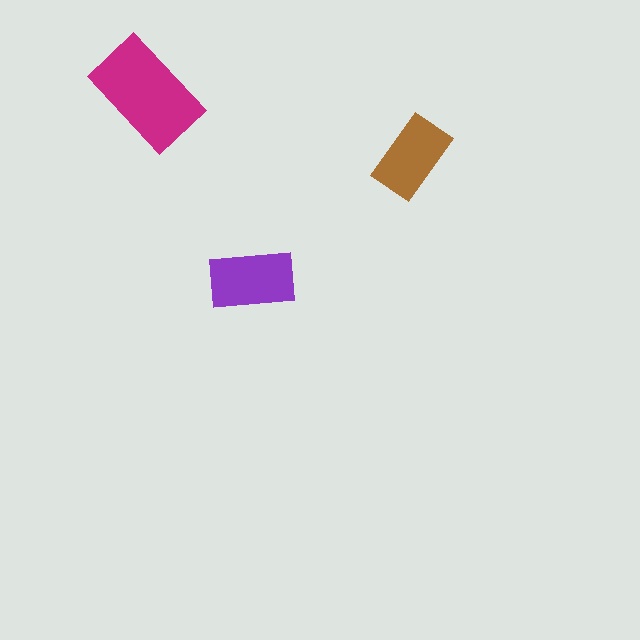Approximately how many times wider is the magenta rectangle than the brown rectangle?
About 1.5 times wider.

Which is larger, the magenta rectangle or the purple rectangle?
The magenta one.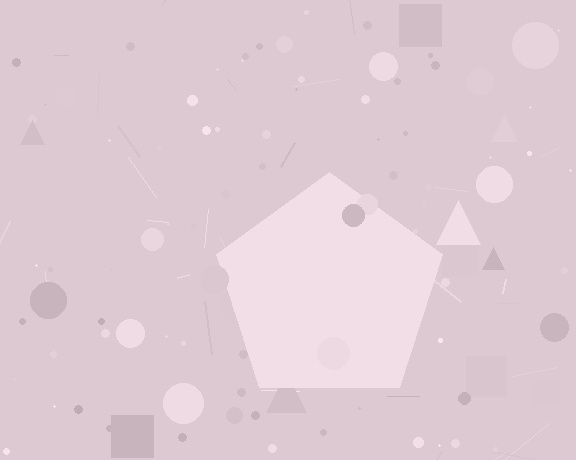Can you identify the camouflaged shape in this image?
The camouflaged shape is a pentagon.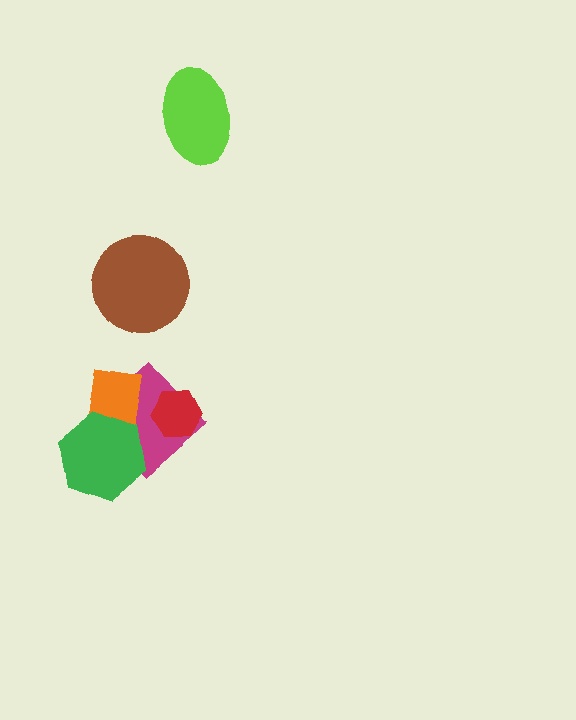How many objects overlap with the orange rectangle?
2 objects overlap with the orange rectangle.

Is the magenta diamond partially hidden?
Yes, it is partially covered by another shape.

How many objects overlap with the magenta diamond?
3 objects overlap with the magenta diamond.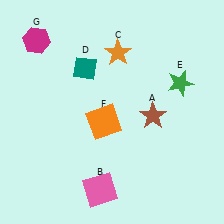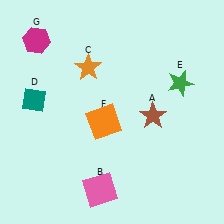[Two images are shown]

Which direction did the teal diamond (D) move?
The teal diamond (D) moved left.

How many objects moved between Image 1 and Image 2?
2 objects moved between the two images.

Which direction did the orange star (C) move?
The orange star (C) moved left.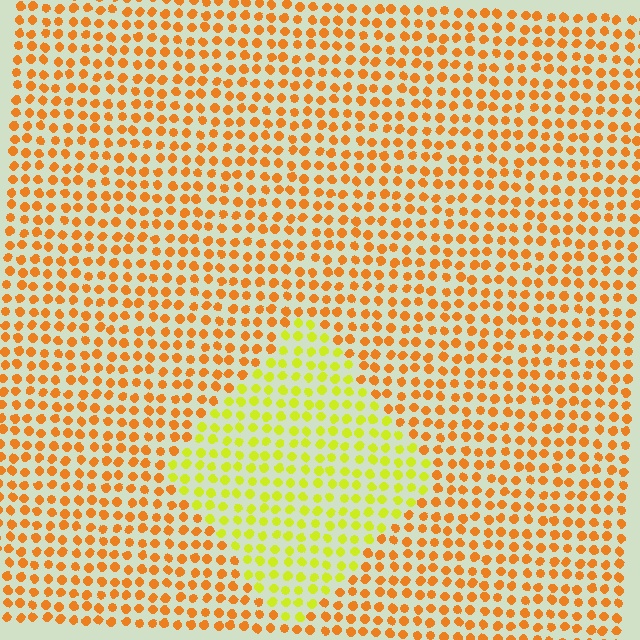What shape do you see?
I see a diamond.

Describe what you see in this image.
The image is filled with small orange elements in a uniform arrangement. A diamond-shaped region is visible where the elements are tinted to a slightly different hue, forming a subtle color boundary.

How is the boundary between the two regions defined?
The boundary is defined purely by a slight shift in hue (about 42 degrees). Spacing, size, and orientation are identical on both sides.